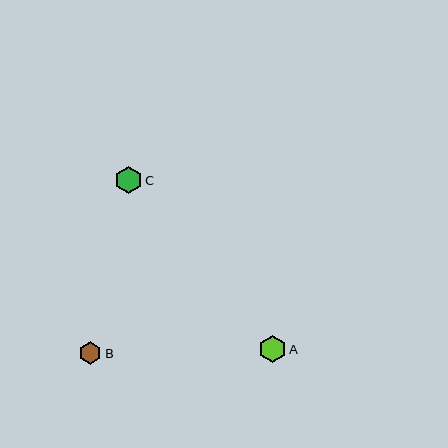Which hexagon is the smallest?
Hexagon B is the smallest with a size of approximately 23 pixels.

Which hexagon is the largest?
Hexagon C is the largest with a size of approximately 28 pixels.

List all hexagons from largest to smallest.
From largest to smallest: C, A, B.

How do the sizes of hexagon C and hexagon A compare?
Hexagon C and hexagon A are approximately the same size.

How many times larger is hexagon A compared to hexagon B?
Hexagon A is approximately 1.2 times the size of hexagon B.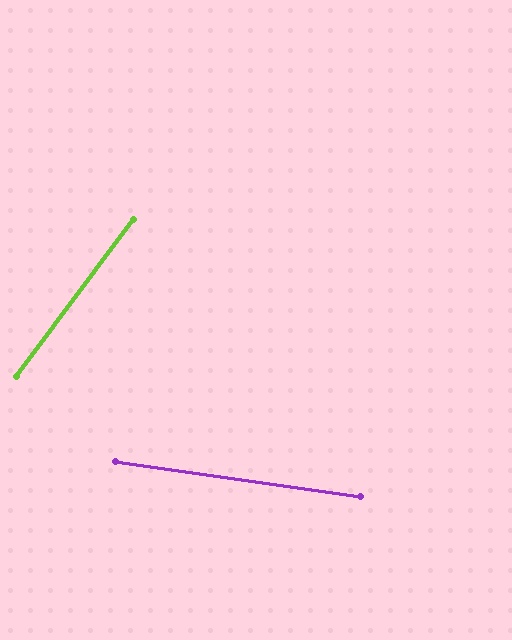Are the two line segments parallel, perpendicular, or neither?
Neither parallel nor perpendicular — they differ by about 61°.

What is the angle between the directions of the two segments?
Approximately 61 degrees.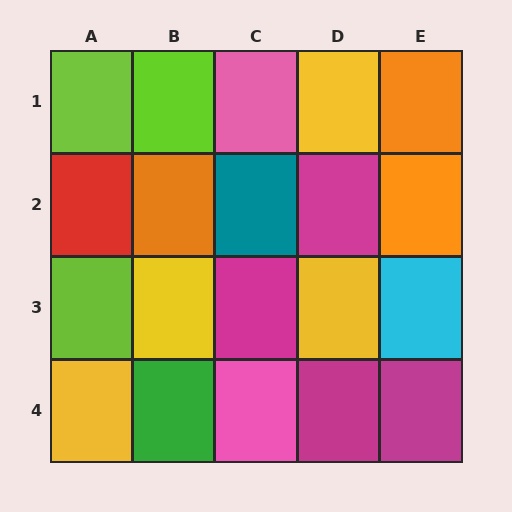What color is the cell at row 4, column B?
Green.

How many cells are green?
1 cell is green.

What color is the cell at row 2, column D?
Magenta.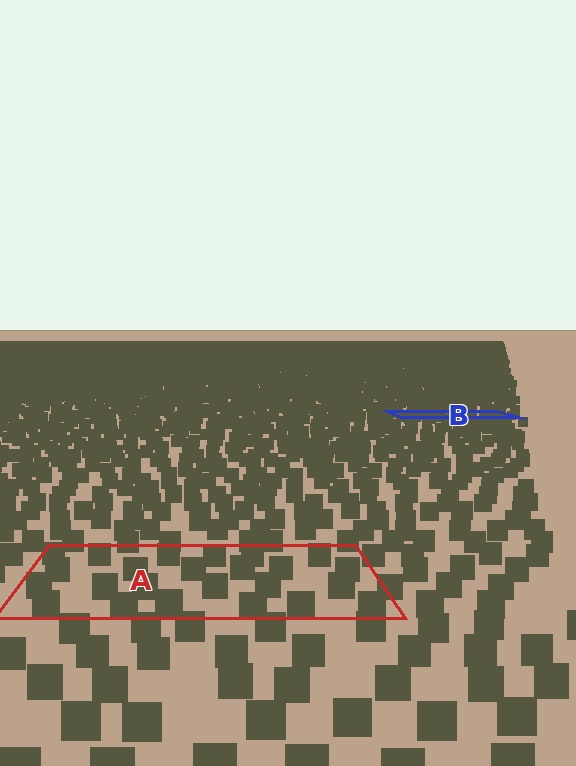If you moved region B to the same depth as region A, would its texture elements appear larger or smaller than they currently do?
They would appear larger. At a closer depth, the same texture elements are projected at a bigger on-screen size.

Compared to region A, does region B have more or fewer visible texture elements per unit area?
Region B has more texture elements per unit area — they are packed more densely because it is farther away.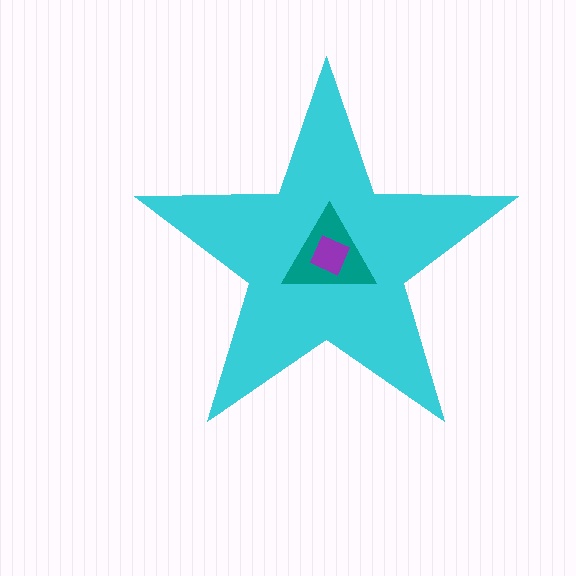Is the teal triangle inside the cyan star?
Yes.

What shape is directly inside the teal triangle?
The purple diamond.